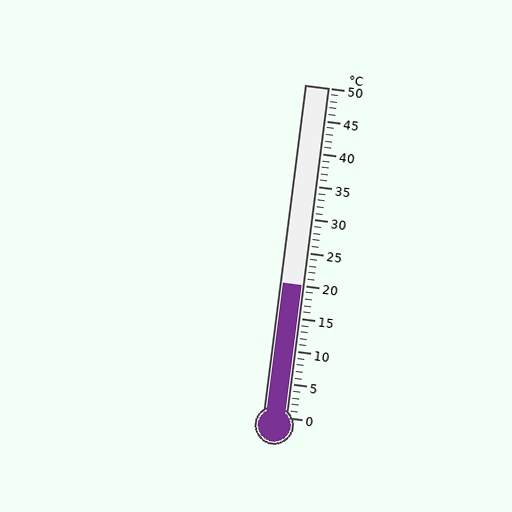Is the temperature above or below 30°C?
The temperature is below 30°C.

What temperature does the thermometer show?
The thermometer shows approximately 20°C.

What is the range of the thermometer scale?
The thermometer scale ranges from 0°C to 50°C.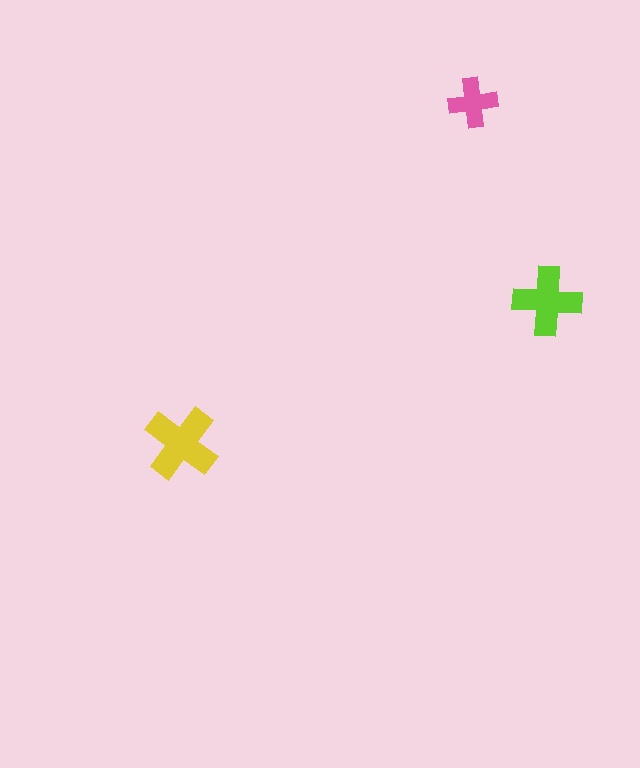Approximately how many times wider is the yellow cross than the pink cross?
About 1.5 times wider.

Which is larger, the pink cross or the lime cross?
The lime one.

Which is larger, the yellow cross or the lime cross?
The yellow one.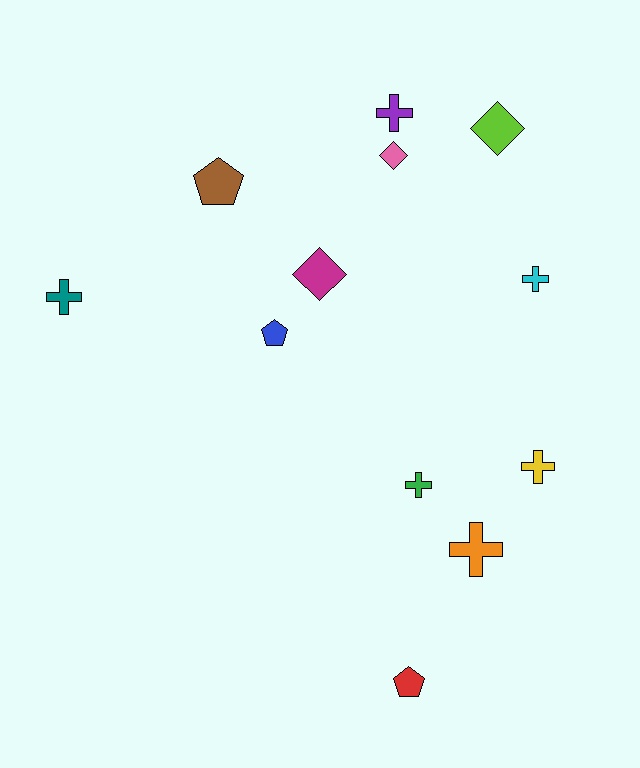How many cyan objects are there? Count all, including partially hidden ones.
There is 1 cyan object.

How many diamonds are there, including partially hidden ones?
There are 3 diamonds.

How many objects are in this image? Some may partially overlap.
There are 12 objects.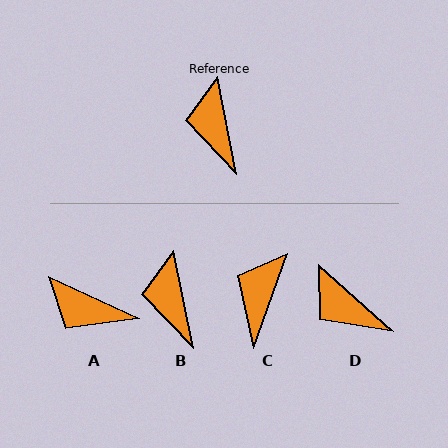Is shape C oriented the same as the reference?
No, it is off by about 31 degrees.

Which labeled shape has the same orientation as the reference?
B.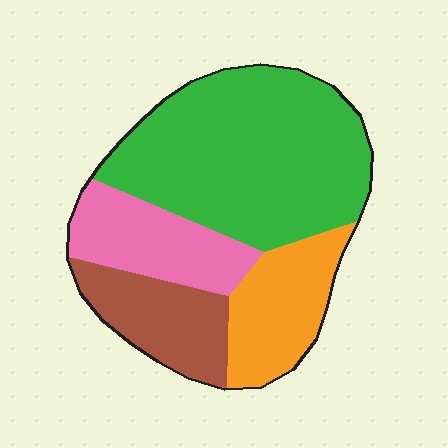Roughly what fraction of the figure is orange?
Orange takes up about one sixth (1/6) of the figure.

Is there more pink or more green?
Green.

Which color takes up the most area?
Green, at roughly 50%.